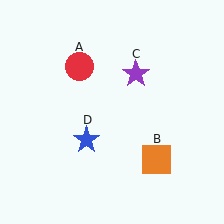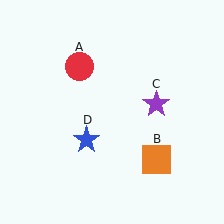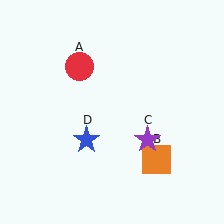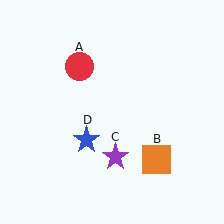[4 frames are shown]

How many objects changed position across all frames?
1 object changed position: purple star (object C).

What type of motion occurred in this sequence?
The purple star (object C) rotated clockwise around the center of the scene.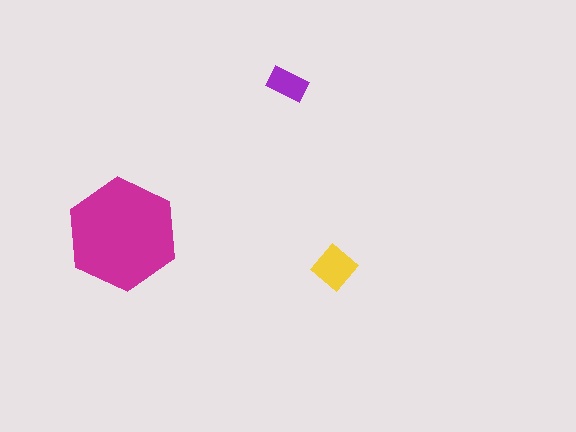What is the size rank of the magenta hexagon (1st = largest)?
1st.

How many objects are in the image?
There are 3 objects in the image.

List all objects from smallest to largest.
The purple rectangle, the yellow diamond, the magenta hexagon.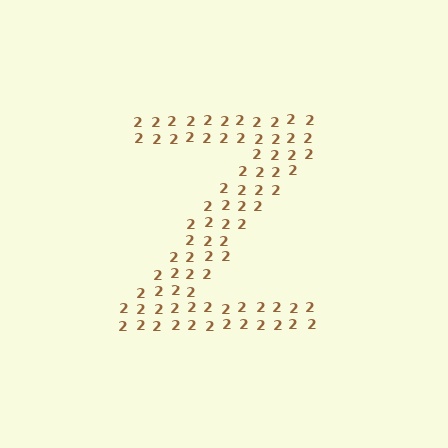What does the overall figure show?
The overall figure shows the letter Z.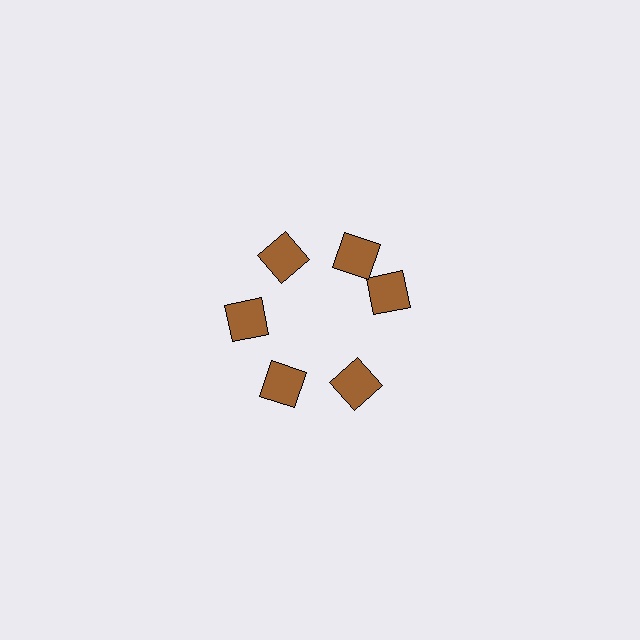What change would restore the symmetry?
The symmetry would be restored by rotating it back into even spacing with its neighbors so that all 6 squares sit at equal angles and equal distance from the center.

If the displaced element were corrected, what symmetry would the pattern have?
It would have 6-fold rotational symmetry — the pattern would map onto itself every 60 degrees.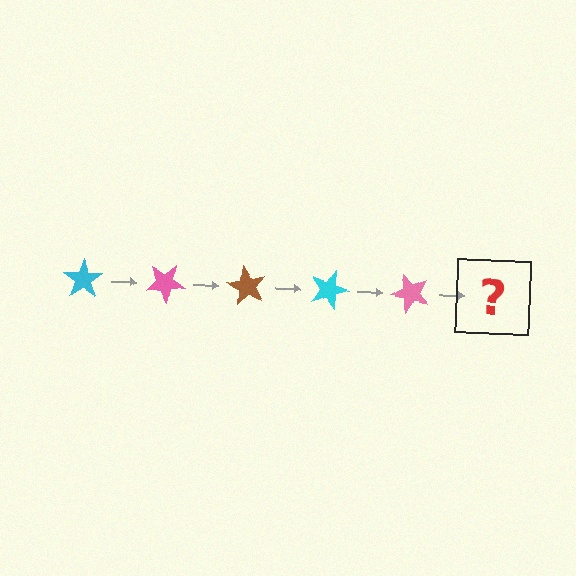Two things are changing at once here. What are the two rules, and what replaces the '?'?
The two rules are that it rotates 30 degrees each step and the color cycles through cyan, pink, and brown. The '?' should be a brown star, rotated 150 degrees from the start.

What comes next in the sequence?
The next element should be a brown star, rotated 150 degrees from the start.